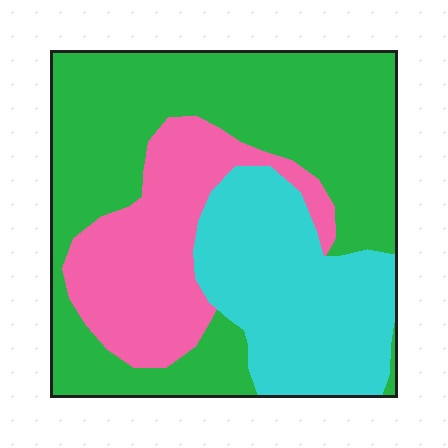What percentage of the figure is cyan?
Cyan takes up about one quarter (1/4) of the figure.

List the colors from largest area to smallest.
From largest to smallest: green, cyan, pink.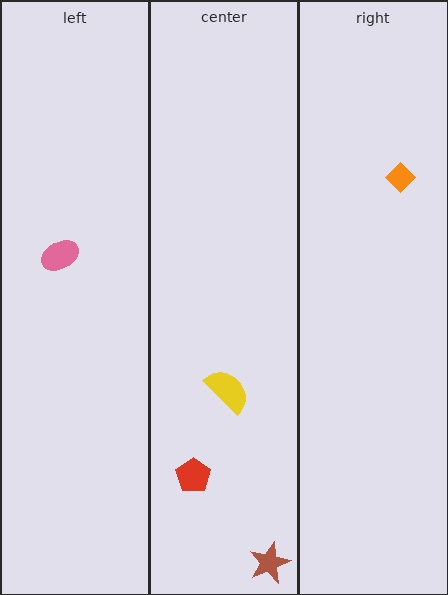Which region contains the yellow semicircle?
The center region.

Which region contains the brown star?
The center region.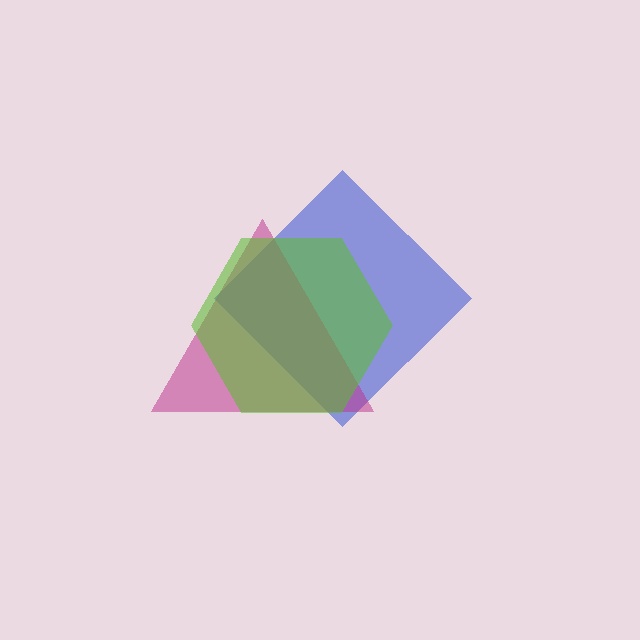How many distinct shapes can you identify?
There are 3 distinct shapes: a blue diamond, a magenta triangle, a lime hexagon.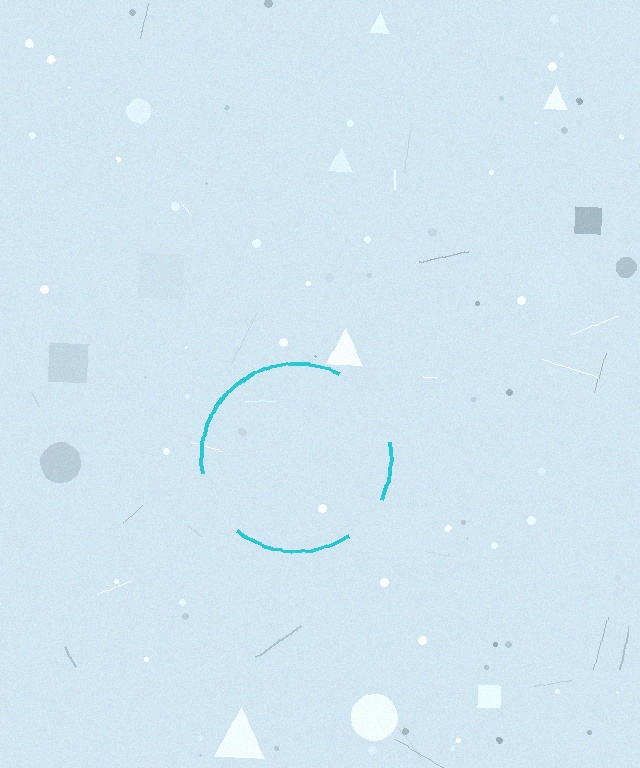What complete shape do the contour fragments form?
The contour fragments form a circle.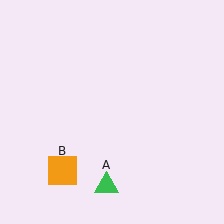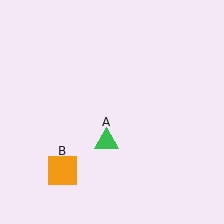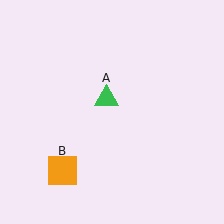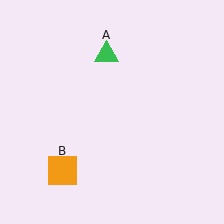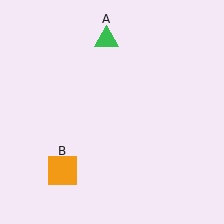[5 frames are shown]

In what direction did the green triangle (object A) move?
The green triangle (object A) moved up.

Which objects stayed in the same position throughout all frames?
Orange square (object B) remained stationary.